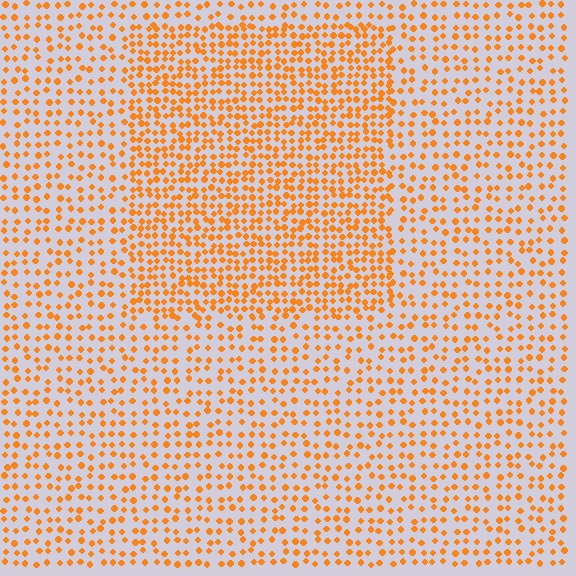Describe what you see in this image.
The image contains small orange elements arranged at two different densities. A rectangle-shaped region is visible where the elements are more densely packed than the surrounding area.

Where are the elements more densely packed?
The elements are more densely packed inside the rectangle boundary.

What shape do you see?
I see a rectangle.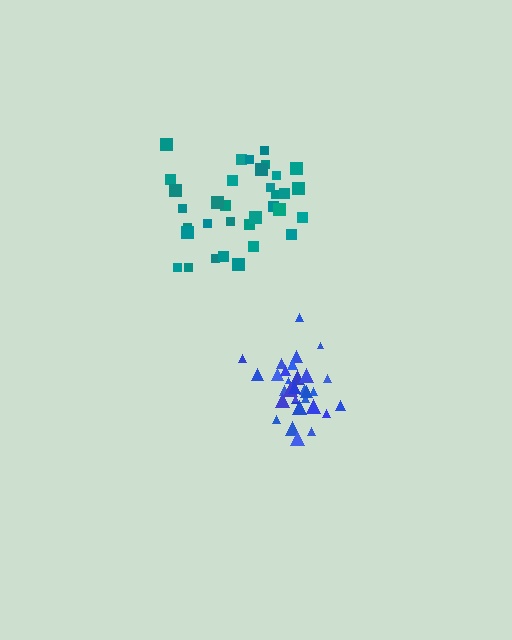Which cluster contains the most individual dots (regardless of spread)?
Teal (34).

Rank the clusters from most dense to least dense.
blue, teal.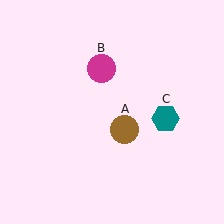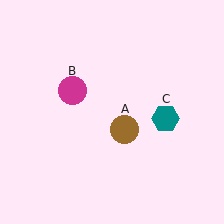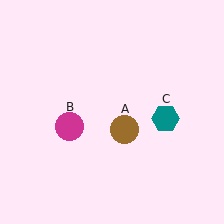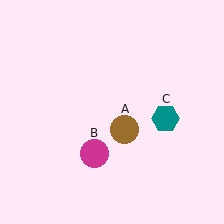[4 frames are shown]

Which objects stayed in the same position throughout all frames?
Brown circle (object A) and teal hexagon (object C) remained stationary.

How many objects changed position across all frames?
1 object changed position: magenta circle (object B).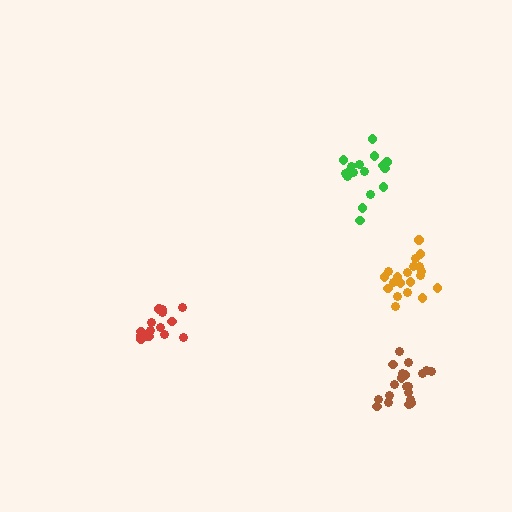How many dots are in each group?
Group 1: 17 dots, Group 2: 20 dots, Group 3: 15 dots, Group 4: 21 dots (73 total).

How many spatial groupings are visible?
There are 4 spatial groupings.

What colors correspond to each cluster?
The clusters are colored: green, orange, red, brown.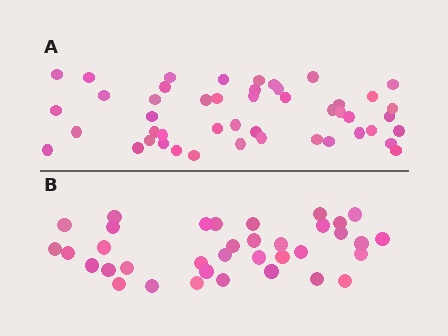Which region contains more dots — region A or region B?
Region A (the top region) has more dots.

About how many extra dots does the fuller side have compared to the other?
Region A has roughly 12 or so more dots than region B.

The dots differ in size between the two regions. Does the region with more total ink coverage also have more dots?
No. Region B has more total ink coverage because its dots are larger, but region A actually contains more individual dots. Total area can be misleading — the number of items is what matters here.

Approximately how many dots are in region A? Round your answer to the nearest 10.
About 50 dots. (The exact count is 47, which rounds to 50.)